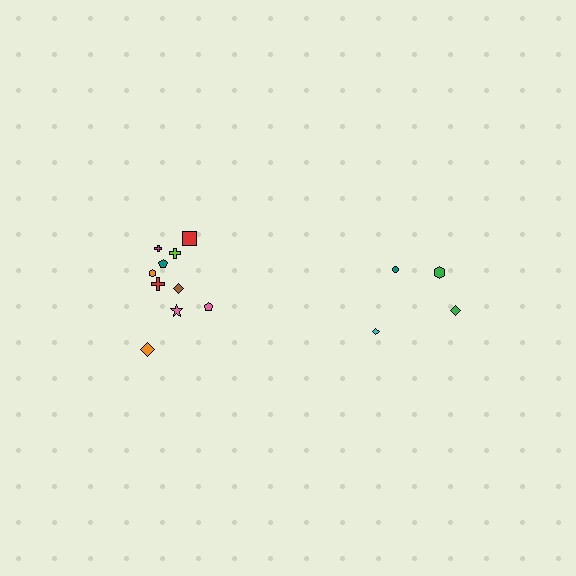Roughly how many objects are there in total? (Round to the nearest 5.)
Roughly 15 objects in total.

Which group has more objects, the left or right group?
The left group.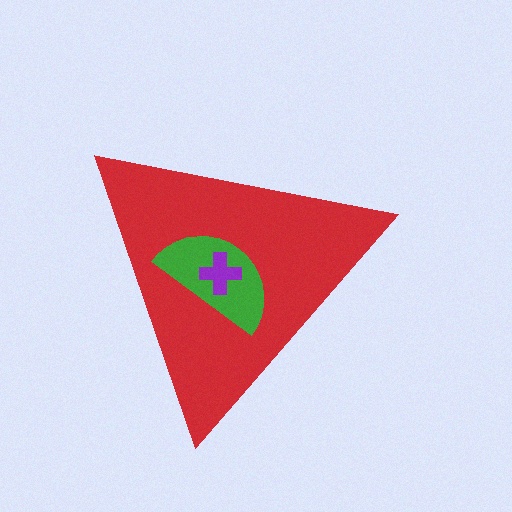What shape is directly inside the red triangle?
The green semicircle.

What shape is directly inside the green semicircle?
The purple cross.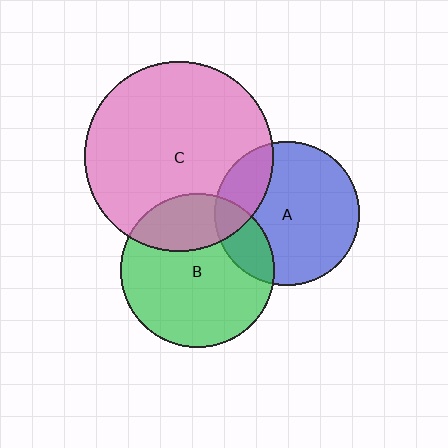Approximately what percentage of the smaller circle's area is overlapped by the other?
Approximately 20%.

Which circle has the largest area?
Circle C (pink).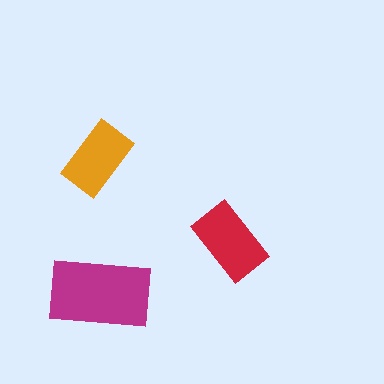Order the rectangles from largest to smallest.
the magenta one, the red one, the orange one.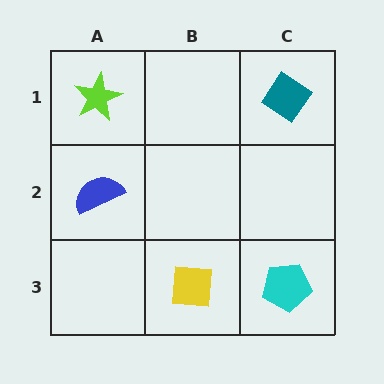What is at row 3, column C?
A cyan pentagon.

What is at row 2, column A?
A blue semicircle.